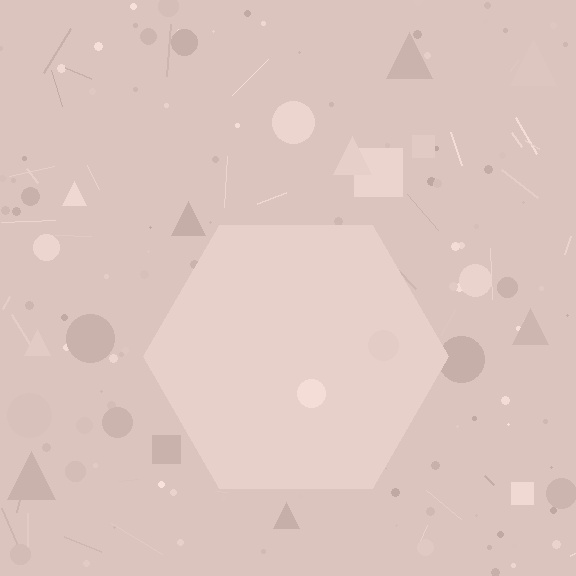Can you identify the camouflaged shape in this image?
The camouflaged shape is a hexagon.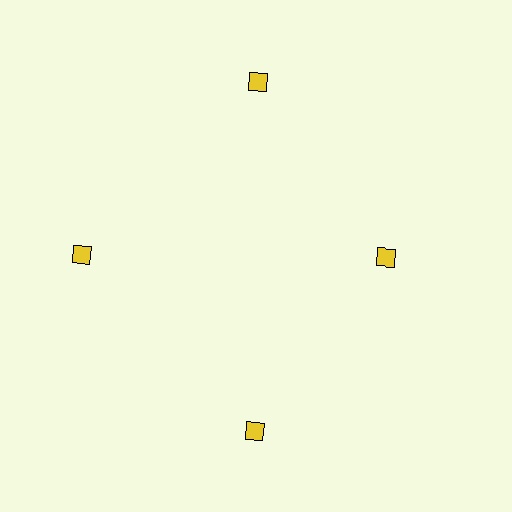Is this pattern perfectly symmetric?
No. The 4 yellow diamonds are arranged in a ring, but one element near the 3 o'clock position is pulled inward toward the center, breaking the 4-fold rotational symmetry.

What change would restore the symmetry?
The symmetry would be restored by moving it outward, back onto the ring so that all 4 diamonds sit at equal angles and equal distance from the center.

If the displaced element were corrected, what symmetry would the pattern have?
It would have 4-fold rotational symmetry — the pattern would map onto itself every 90 degrees.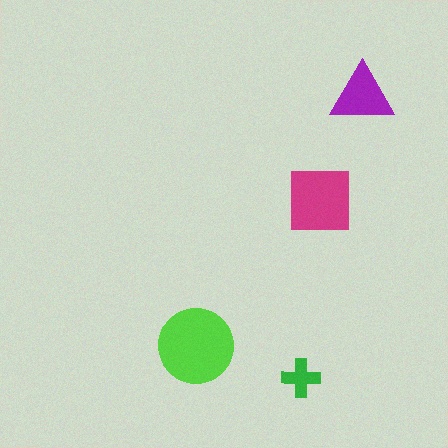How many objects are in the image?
There are 4 objects in the image.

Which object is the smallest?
The green cross.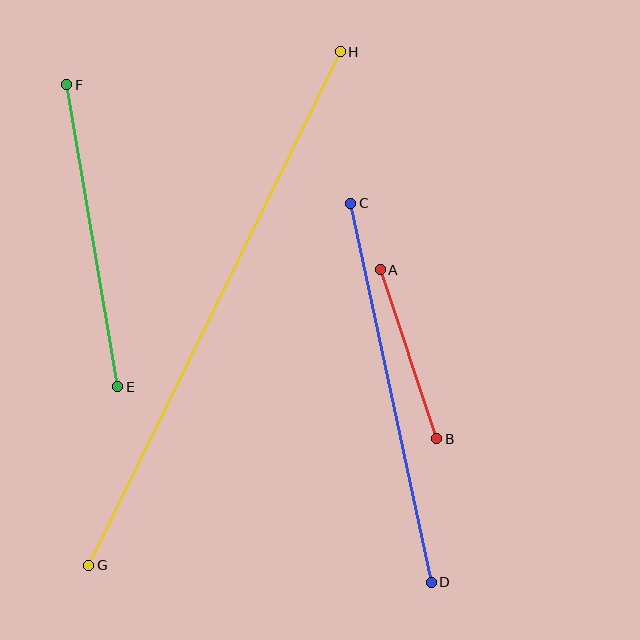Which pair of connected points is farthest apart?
Points G and H are farthest apart.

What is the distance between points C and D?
The distance is approximately 388 pixels.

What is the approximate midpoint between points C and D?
The midpoint is at approximately (391, 393) pixels.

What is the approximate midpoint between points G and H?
The midpoint is at approximately (214, 309) pixels.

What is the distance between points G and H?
The distance is approximately 572 pixels.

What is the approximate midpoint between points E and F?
The midpoint is at approximately (92, 236) pixels.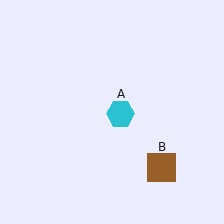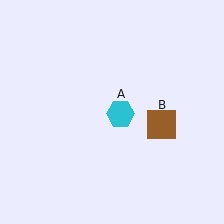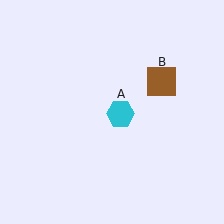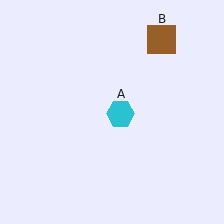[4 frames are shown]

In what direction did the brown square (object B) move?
The brown square (object B) moved up.